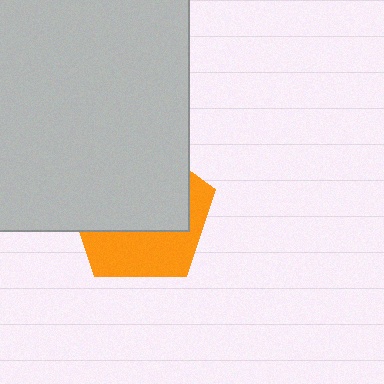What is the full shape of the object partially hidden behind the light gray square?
The partially hidden object is an orange pentagon.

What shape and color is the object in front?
The object in front is a light gray square.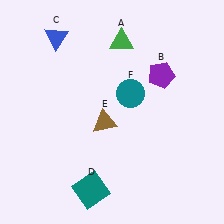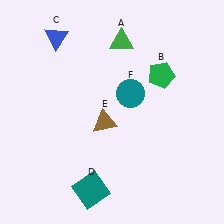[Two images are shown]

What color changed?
The pentagon (B) changed from purple in Image 1 to green in Image 2.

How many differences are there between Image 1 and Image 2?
There is 1 difference between the two images.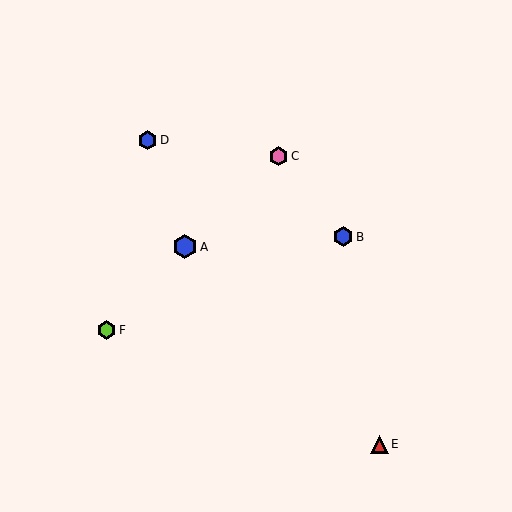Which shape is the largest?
The blue hexagon (labeled A) is the largest.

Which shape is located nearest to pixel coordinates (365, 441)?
The red triangle (labeled E) at (379, 445) is nearest to that location.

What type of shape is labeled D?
Shape D is a blue hexagon.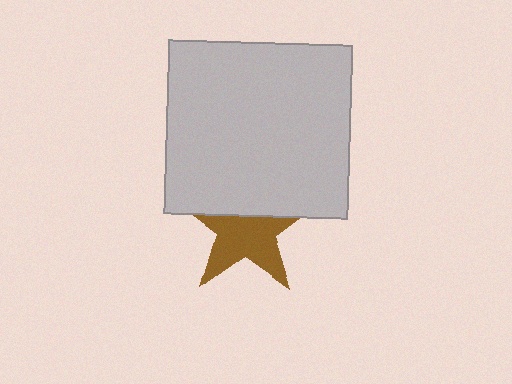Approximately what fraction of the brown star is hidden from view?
Roughly 43% of the brown star is hidden behind the light gray rectangle.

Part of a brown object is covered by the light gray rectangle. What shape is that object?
It is a star.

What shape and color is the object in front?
The object in front is a light gray rectangle.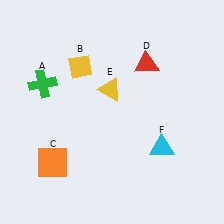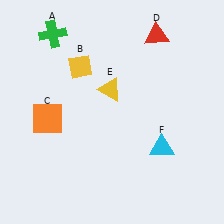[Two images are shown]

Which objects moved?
The objects that moved are: the green cross (A), the orange square (C), the red triangle (D).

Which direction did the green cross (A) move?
The green cross (A) moved up.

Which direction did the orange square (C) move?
The orange square (C) moved up.